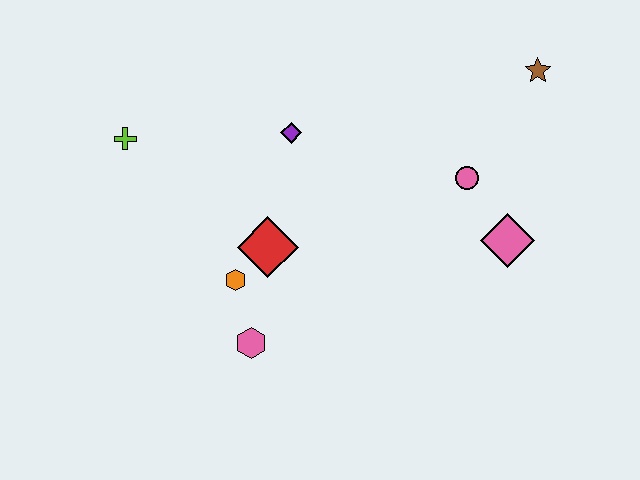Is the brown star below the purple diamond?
No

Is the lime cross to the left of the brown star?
Yes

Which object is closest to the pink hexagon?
The orange hexagon is closest to the pink hexagon.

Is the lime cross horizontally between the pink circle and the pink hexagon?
No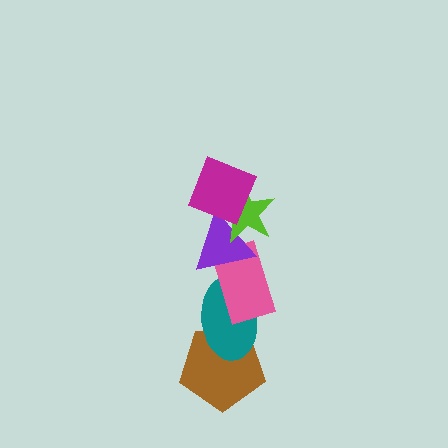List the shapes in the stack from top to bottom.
From top to bottom: the magenta square, the lime star, the purple triangle, the pink rectangle, the teal ellipse, the brown pentagon.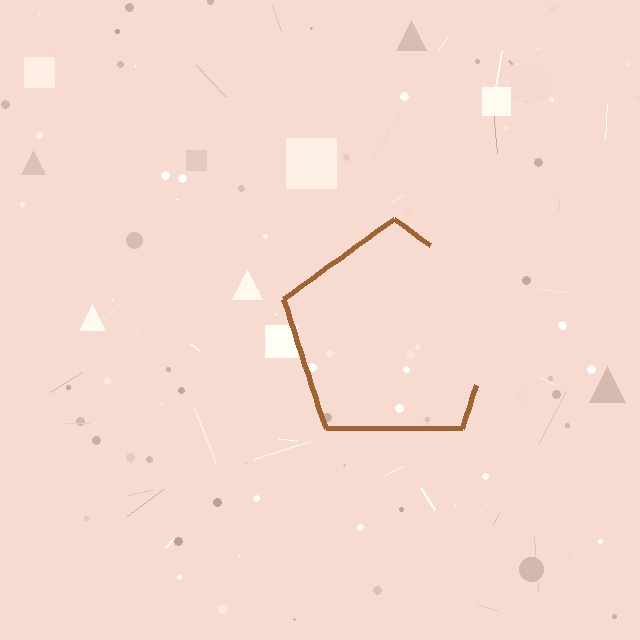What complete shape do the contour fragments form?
The contour fragments form a pentagon.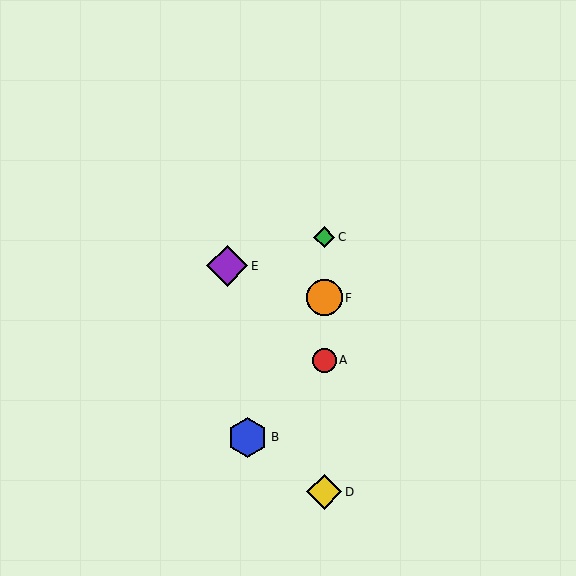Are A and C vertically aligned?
Yes, both are at x≈324.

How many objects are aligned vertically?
4 objects (A, C, D, F) are aligned vertically.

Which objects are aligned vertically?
Objects A, C, D, F are aligned vertically.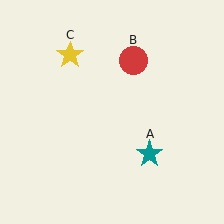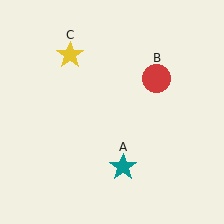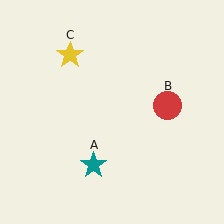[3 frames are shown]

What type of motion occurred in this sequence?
The teal star (object A), red circle (object B) rotated clockwise around the center of the scene.